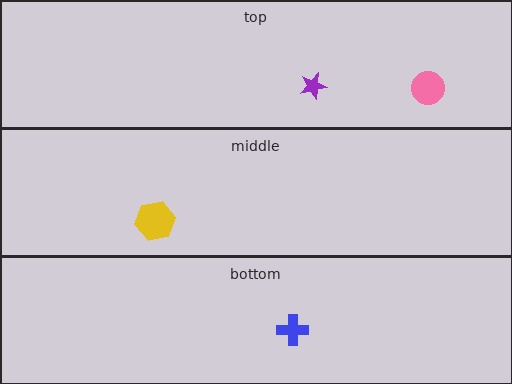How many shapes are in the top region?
2.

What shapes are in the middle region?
The yellow hexagon.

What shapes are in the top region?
The purple star, the pink circle.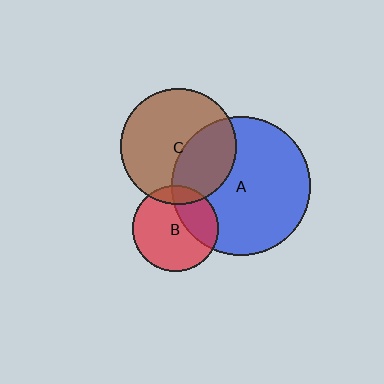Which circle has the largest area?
Circle A (blue).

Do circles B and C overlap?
Yes.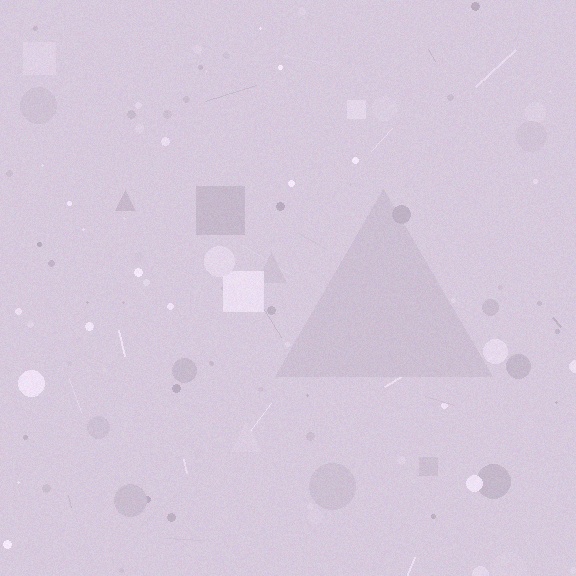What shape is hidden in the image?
A triangle is hidden in the image.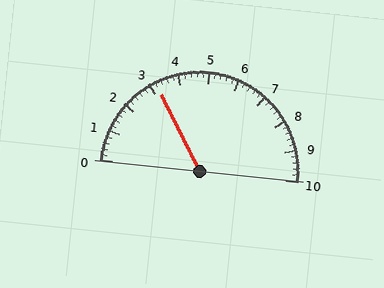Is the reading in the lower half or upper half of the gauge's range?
The reading is in the lower half of the range (0 to 10).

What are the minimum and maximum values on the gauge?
The gauge ranges from 0 to 10.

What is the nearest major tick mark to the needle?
The nearest major tick mark is 3.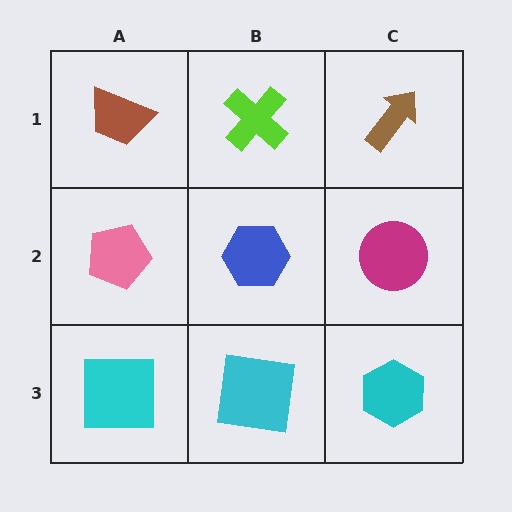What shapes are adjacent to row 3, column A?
A pink pentagon (row 2, column A), a cyan square (row 3, column B).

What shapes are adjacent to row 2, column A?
A brown trapezoid (row 1, column A), a cyan square (row 3, column A), a blue hexagon (row 2, column B).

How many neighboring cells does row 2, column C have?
3.